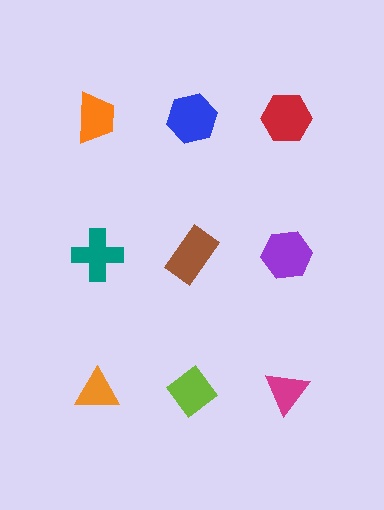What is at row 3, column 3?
A magenta triangle.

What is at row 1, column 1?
An orange trapezoid.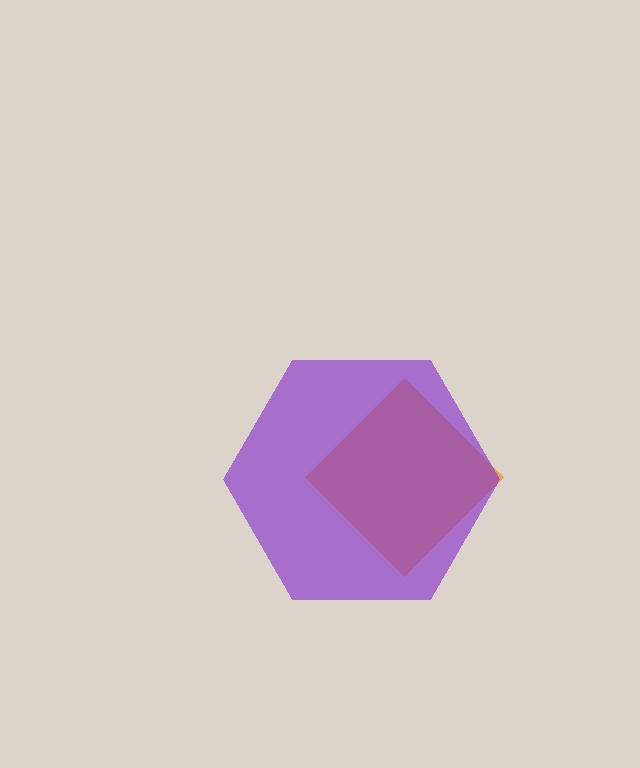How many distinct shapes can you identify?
There are 2 distinct shapes: an orange diamond, a purple hexagon.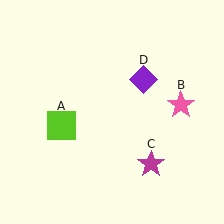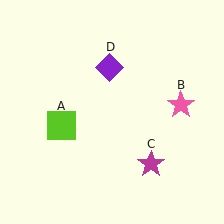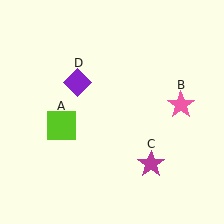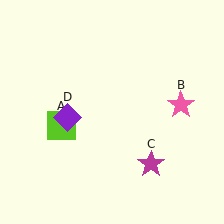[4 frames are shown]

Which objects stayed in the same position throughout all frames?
Lime square (object A) and pink star (object B) and magenta star (object C) remained stationary.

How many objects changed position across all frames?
1 object changed position: purple diamond (object D).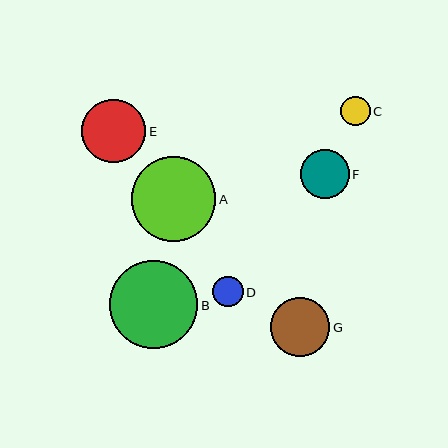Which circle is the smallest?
Circle C is the smallest with a size of approximately 29 pixels.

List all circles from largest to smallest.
From largest to smallest: B, A, E, G, F, D, C.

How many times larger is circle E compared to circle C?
Circle E is approximately 2.2 times the size of circle C.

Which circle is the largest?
Circle B is the largest with a size of approximately 88 pixels.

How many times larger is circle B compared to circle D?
Circle B is approximately 2.9 times the size of circle D.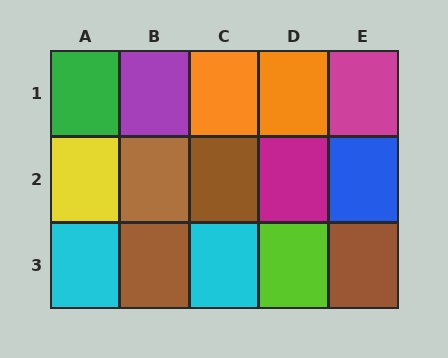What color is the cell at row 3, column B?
Brown.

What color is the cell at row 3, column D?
Lime.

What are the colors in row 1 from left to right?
Green, purple, orange, orange, magenta.